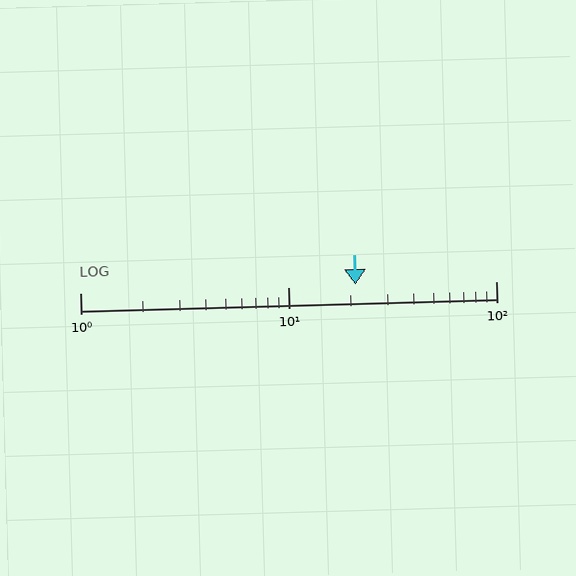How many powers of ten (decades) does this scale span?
The scale spans 2 decades, from 1 to 100.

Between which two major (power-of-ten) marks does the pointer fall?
The pointer is between 10 and 100.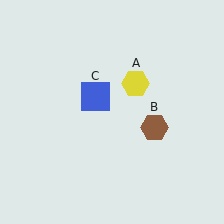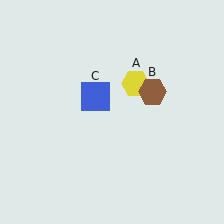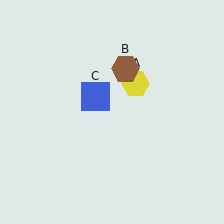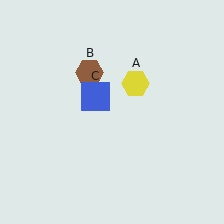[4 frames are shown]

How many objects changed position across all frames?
1 object changed position: brown hexagon (object B).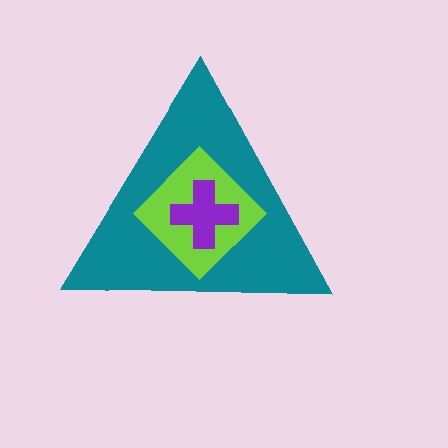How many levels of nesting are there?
3.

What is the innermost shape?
The purple cross.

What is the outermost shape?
The teal triangle.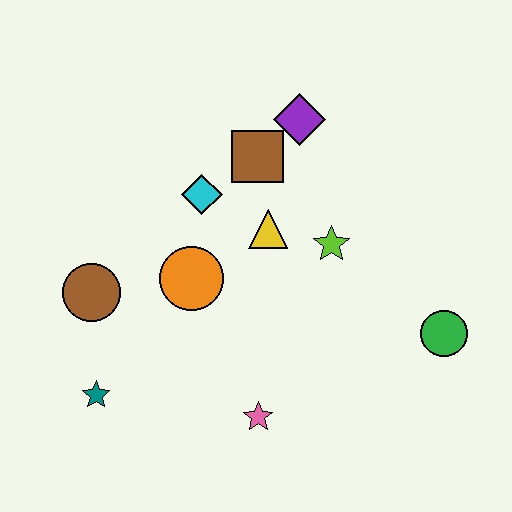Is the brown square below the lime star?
No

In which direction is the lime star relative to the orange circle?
The lime star is to the right of the orange circle.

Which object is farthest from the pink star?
The purple diamond is farthest from the pink star.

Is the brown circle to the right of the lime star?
No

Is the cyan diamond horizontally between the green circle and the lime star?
No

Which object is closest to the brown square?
The purple diamond is closest to the brown square.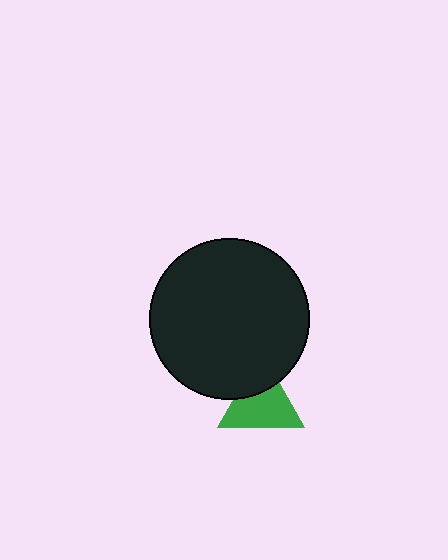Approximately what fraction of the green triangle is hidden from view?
Roughly 31% of the green triangle is hidden behind the black circle.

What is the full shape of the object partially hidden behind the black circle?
The partially hidden object is a green triangle.